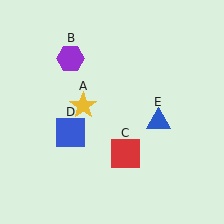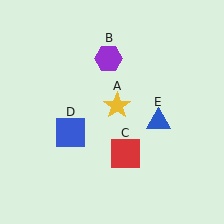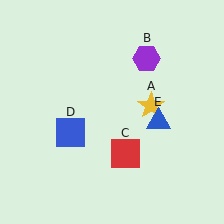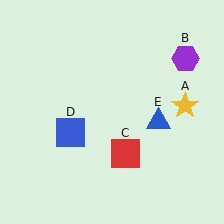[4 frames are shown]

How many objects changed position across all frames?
2 objects changed position: yellow star (object A), purple hexagon (object B).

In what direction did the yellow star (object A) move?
The yellow star (object A) moved right.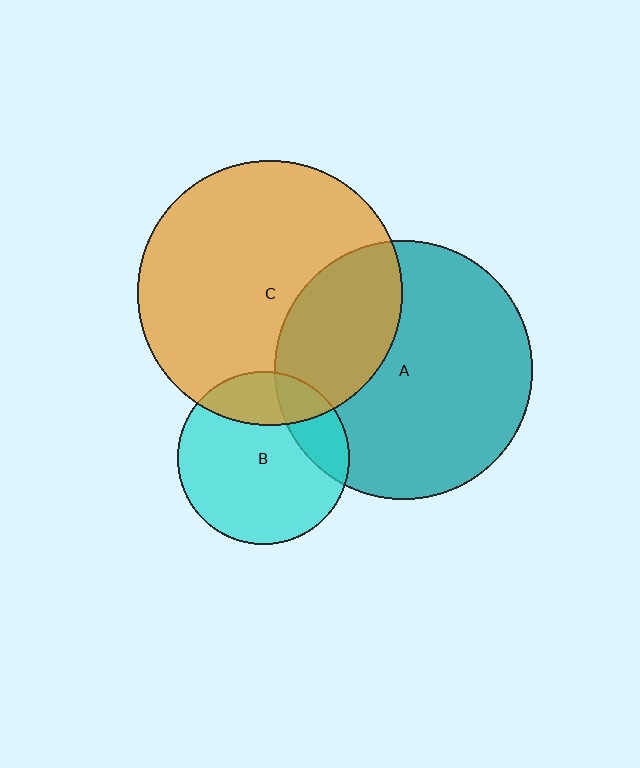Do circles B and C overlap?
Yes.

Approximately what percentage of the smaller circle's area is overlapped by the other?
Approximately 20%.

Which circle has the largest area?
Circle C (orange).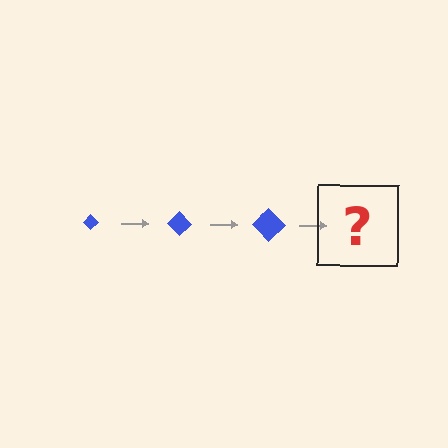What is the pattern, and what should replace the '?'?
The pattern is that the diamond gets progressively larger each step. The '?' should be a blue diamond, larger than the previous one.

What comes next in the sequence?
The next element should be a blue diamond, larger than the previous one.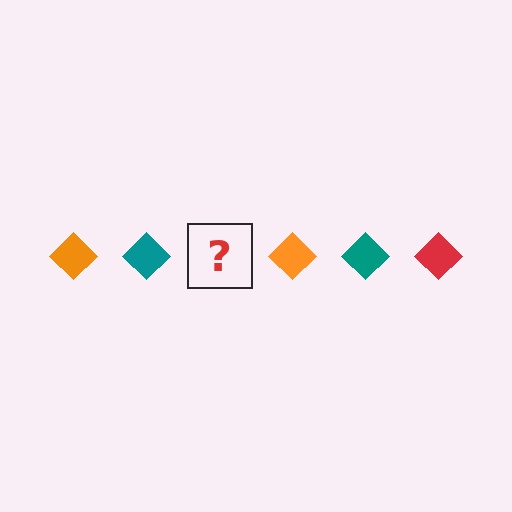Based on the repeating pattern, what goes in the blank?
The blank should be a red diamond.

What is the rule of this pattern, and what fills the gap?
The rule is that the pattern cycles through orange, teal, red diamonds. The gap should be filled with a red diamond.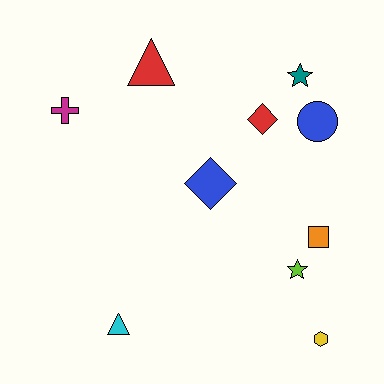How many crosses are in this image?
There is 1 cross.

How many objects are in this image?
There are 10 objects.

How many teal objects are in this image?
There is 1 teal object.